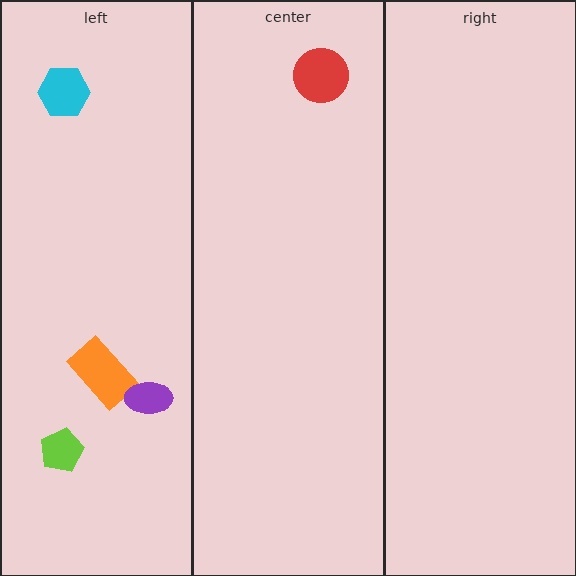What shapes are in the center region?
The red circle.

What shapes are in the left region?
The lime pentagon, the cyan hexagon, the orange rectangle, the purple ellipse.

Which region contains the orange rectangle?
The left region.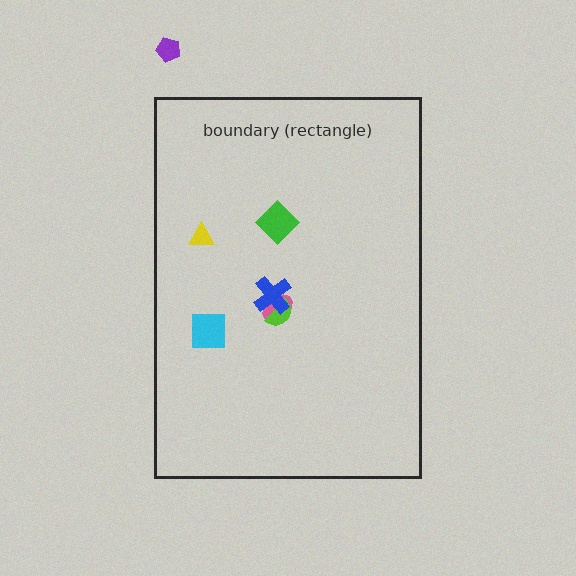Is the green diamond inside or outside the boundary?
Inside.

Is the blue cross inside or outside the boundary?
Inside.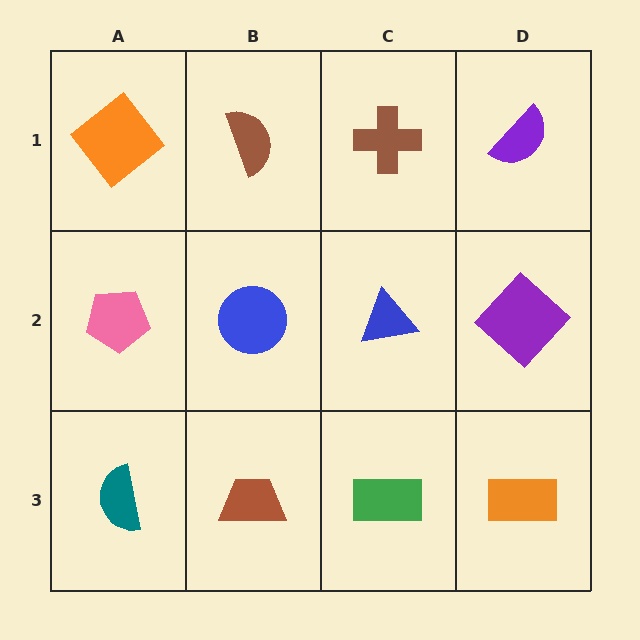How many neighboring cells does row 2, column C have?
4.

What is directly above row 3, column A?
A pink pentagon.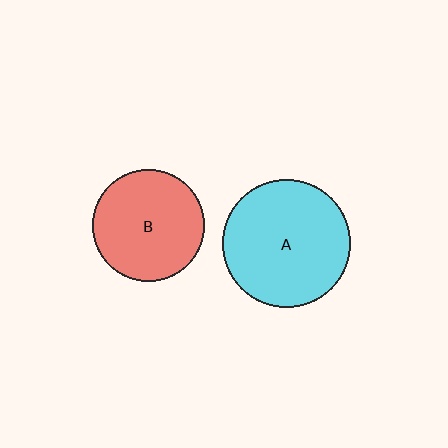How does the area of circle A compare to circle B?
Approximately 1.3 times.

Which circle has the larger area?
Circle A (cyan).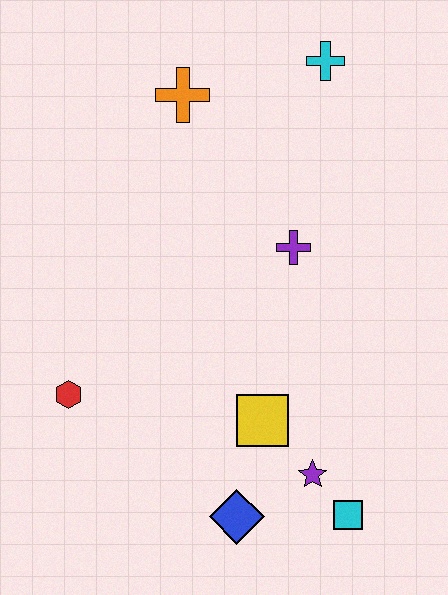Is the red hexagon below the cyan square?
No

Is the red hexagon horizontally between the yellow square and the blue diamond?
No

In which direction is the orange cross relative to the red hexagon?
The orange cross is above the red hexagon.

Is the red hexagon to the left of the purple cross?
Yes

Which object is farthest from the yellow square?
The cyan cross is farthest from the yellow square.